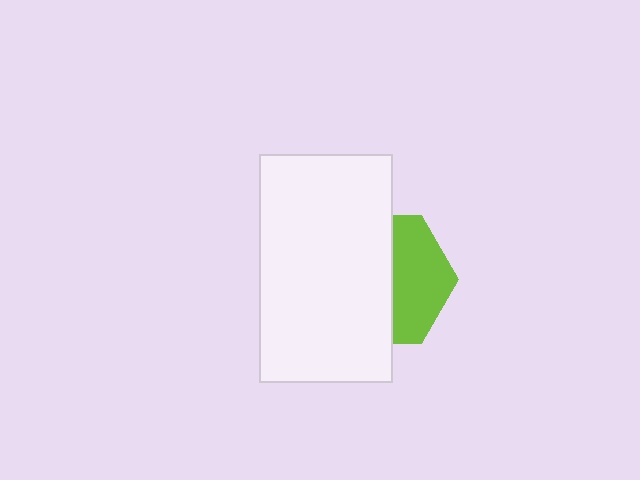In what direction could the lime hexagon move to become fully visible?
The lime hexagon could move right. That would shift it out from behind the white rectangle entirely.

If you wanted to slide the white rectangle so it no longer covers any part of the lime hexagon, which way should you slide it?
Slide it left — that is the most direct way to separate the two shapes.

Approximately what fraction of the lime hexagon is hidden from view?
Roughly 58% of the lime hexagon is hidden behind the white rectangle.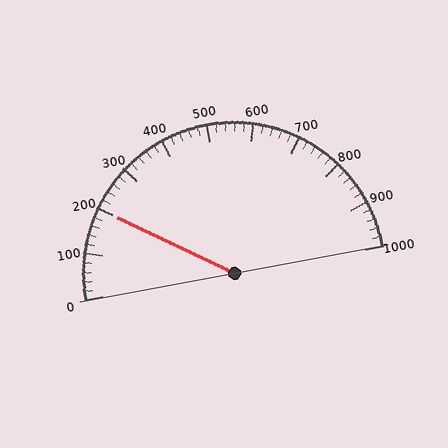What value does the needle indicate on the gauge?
The needle indicates approximately 200.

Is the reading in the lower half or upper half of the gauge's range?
The reading is in the lower half of the range (0 to 1000).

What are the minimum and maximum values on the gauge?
The gauge ranges from 0 to 1000.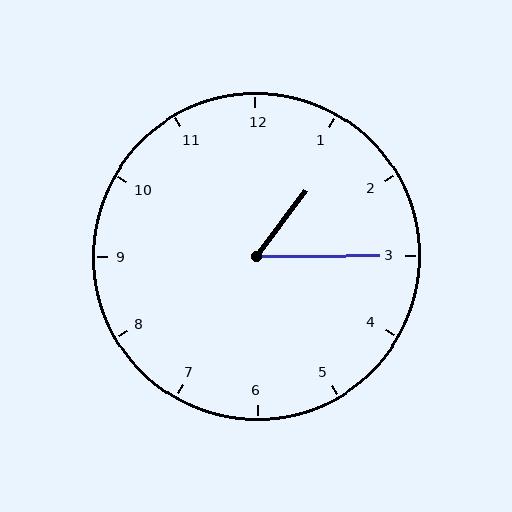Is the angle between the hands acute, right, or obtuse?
It is acute.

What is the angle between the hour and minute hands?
Approximately 52 degrees.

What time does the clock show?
1:15.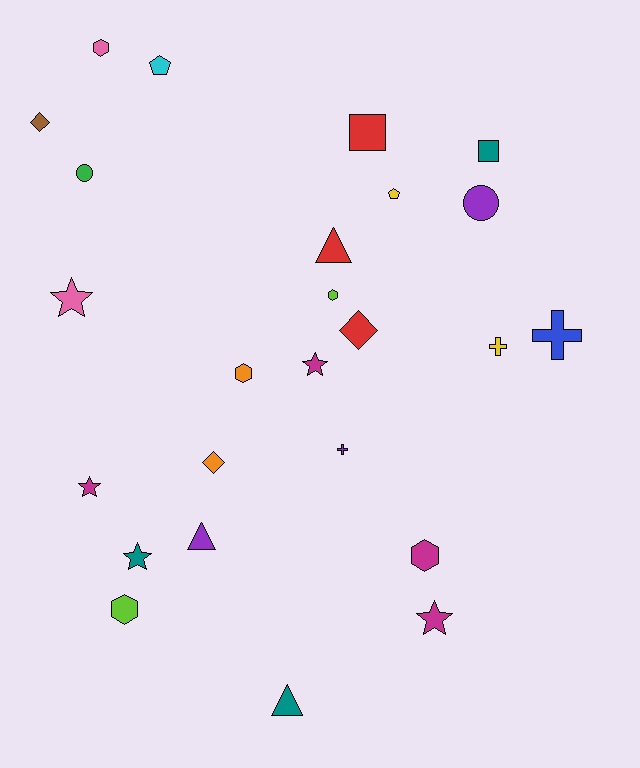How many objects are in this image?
There are 25 objects.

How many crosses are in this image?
There are 3 crosses.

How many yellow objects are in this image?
There are 2 yellow objects.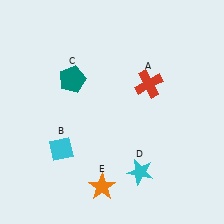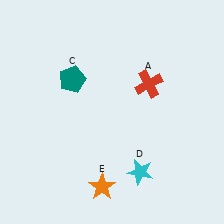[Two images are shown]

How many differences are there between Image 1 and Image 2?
There is 1 difference between the two images.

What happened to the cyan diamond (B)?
The cyan diamond (B) was removed in Image 2. It was in the bottom-left area of Image 1.